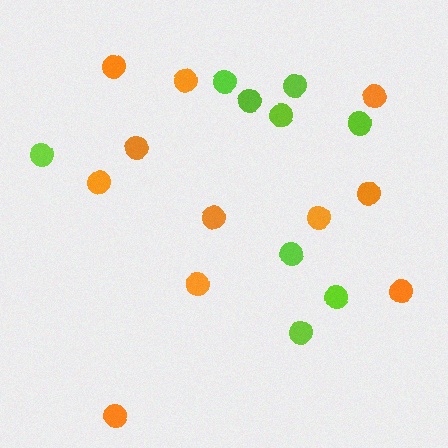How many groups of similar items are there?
There are 2 groups: one group of lime circles (9) and one group of orange circles (11).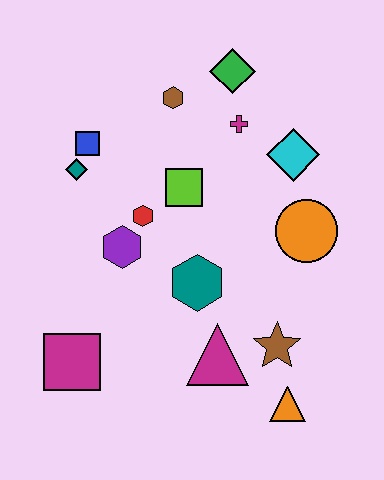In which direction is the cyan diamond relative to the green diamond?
The cyan diamond is below the green diamond.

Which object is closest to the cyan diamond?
The magenta cross is closest to the cyan diamond.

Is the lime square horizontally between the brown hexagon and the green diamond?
Yes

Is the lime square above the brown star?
Yes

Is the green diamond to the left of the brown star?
Yes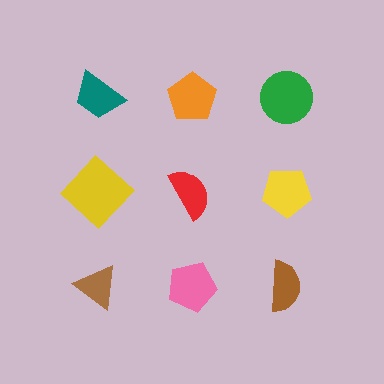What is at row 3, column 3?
A brown semicircle.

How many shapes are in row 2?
3 shapes.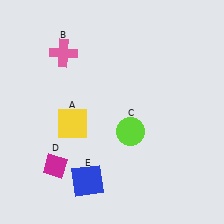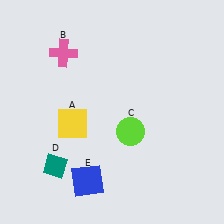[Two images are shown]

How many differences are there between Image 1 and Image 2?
There is 1 difference between the two images.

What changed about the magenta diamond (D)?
In Image 1, D is magenta. In Image 2, it changed to teal.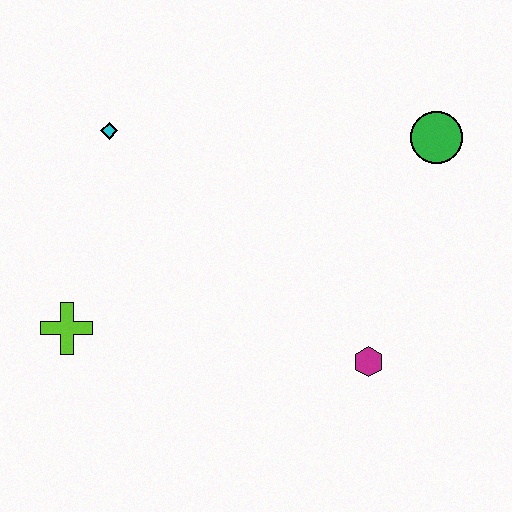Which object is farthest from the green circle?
The lime cross is farthest from the green circle.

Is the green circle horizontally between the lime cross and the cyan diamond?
No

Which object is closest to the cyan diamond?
The lime cross is closest to the cyan diamond.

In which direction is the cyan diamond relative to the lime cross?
The cyan diamond is above the lime cross.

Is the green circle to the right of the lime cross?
Yes